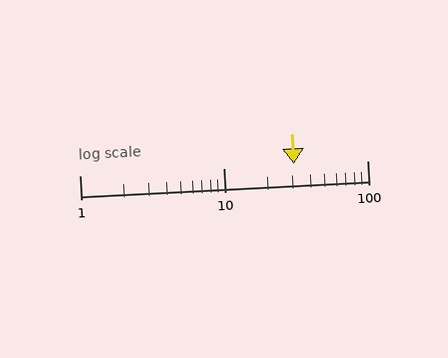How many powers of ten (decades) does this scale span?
The scale spans 2 decades, from 1 to 100.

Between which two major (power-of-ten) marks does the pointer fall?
The pointer is between 10 and 100.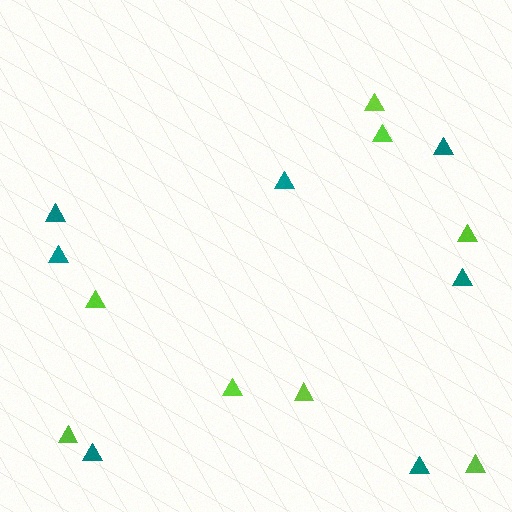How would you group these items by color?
There are 2 groups: one group of teal triangles (7) and one group of lime triangles (8).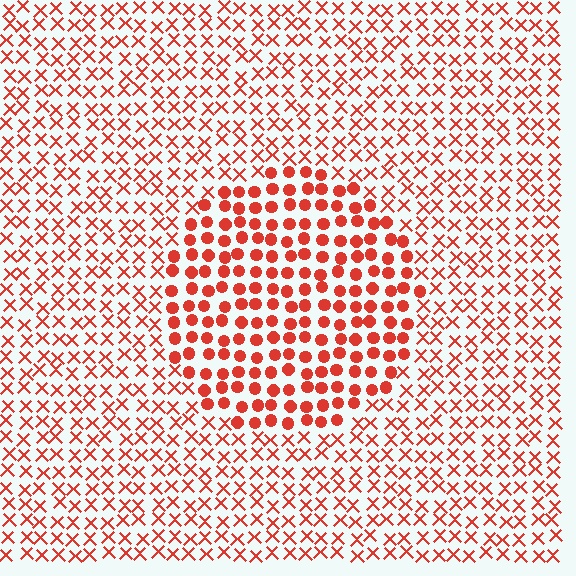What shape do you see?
I see a circle.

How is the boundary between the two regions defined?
The boundary is defined by a change in element shape: circles inside vs. X marks outside. All elements share the same color and spacing.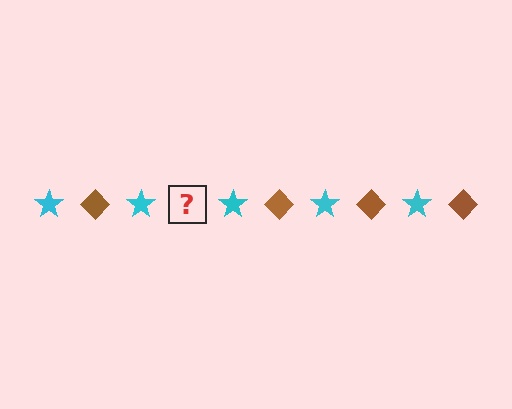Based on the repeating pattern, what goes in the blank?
The blank should be a brown diamond.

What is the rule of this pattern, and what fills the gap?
The rule is that the pattern alternates between cyan star and brown diamond. The gap should be filled with a brown diamond.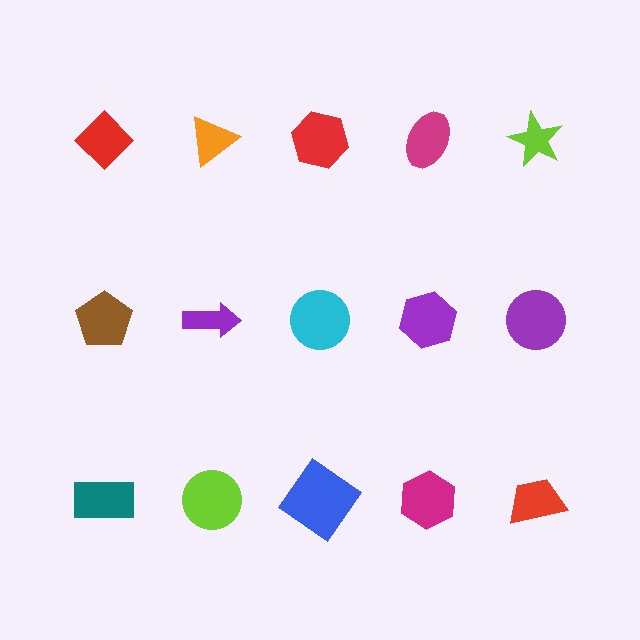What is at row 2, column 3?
A cyan circle.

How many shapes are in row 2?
5 shapes.